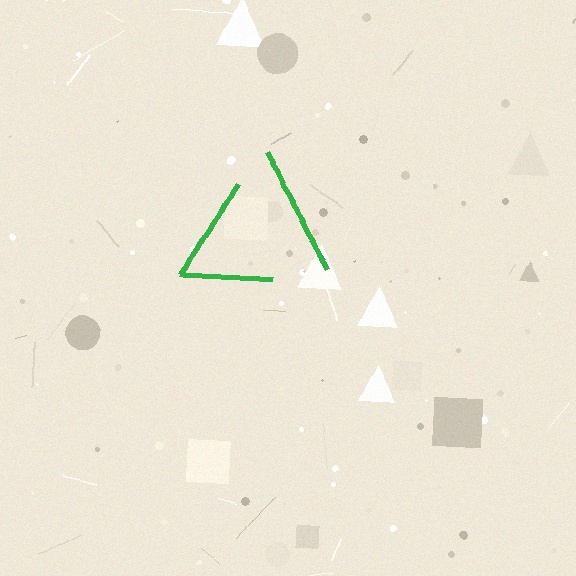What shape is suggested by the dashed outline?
The dashed outline suggests a triangle.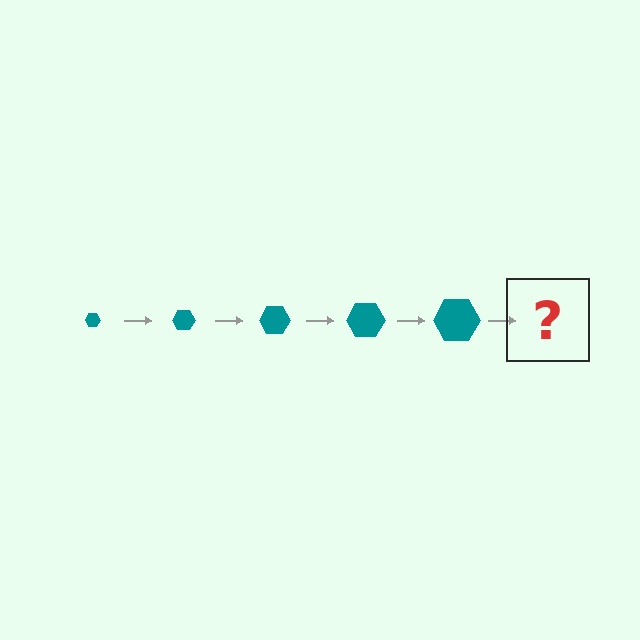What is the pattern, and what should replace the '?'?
The pattern is that the hexagon gets progressively larger each step. The '?' should be a teal hexagon, larger than the previous one.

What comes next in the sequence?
The next element should be a teal hexagon, larger than the previous one.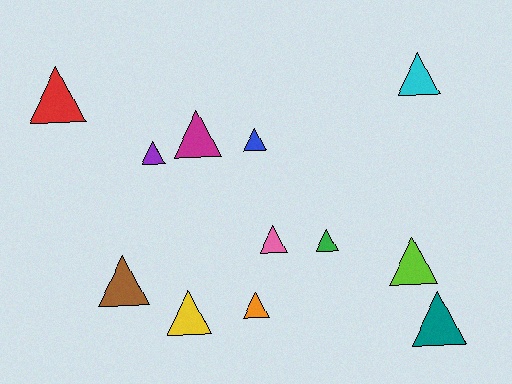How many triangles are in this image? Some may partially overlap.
There are 12 triangles.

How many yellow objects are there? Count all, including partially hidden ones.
There is 1 yellow object.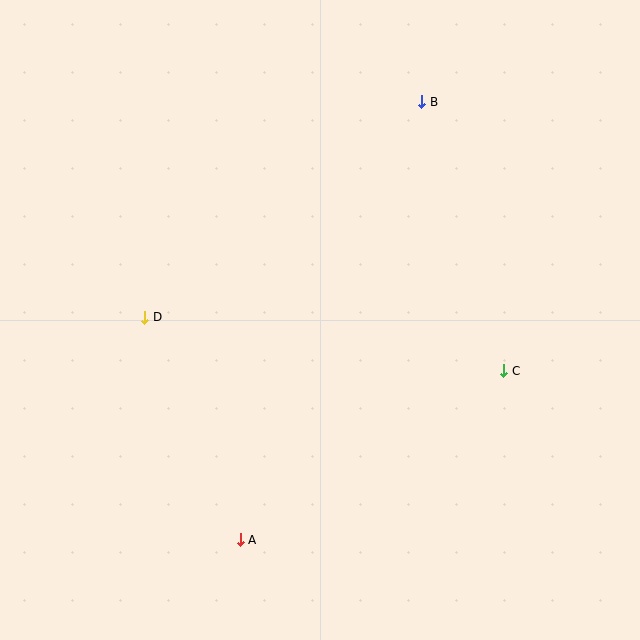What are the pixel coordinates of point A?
Point A is at (240, 540).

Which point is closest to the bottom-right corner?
Point C is closest to the bottom-right corner.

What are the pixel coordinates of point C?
Point C is at (504, 371).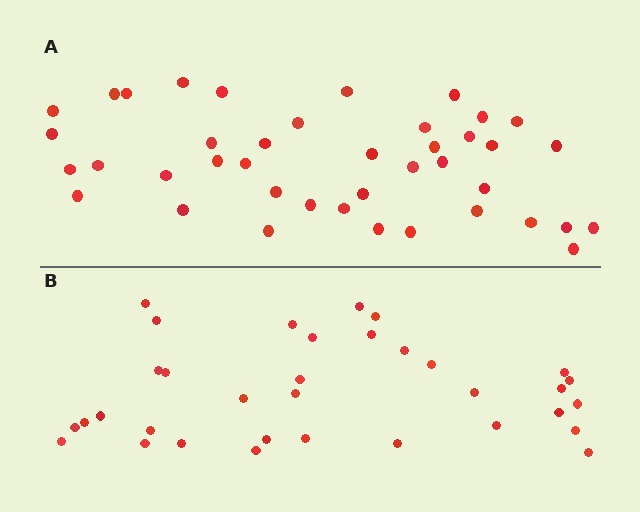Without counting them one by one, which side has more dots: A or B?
Region A (the top region) has more dots.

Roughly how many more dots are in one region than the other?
Region A has roughly 8 or so more dots than region B.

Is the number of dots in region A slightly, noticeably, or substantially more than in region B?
Region A has only slightly more — the two regions are fairly close. The ratio is roughly 1.2 to 1.